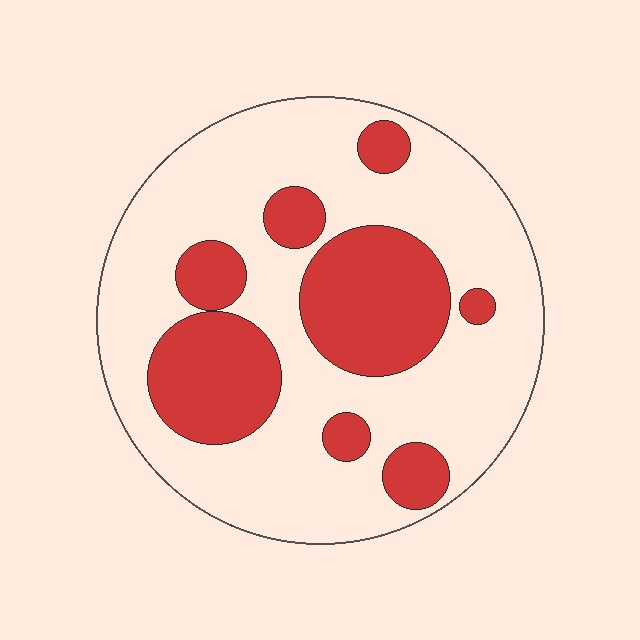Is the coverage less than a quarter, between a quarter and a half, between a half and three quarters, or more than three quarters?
Between a quarter and a half.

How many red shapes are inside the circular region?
8.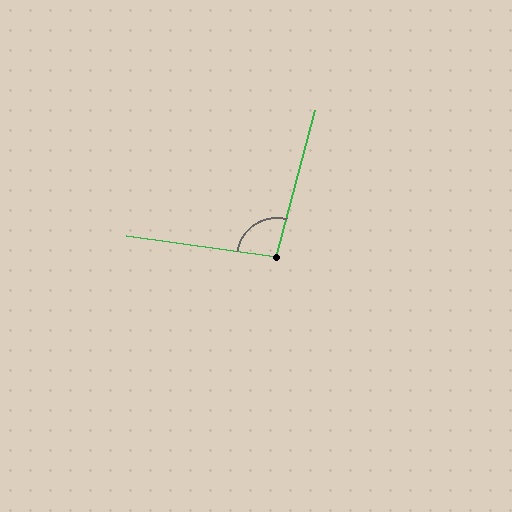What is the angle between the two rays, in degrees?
Approximately 97 degrees.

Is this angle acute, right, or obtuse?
It is obtuse.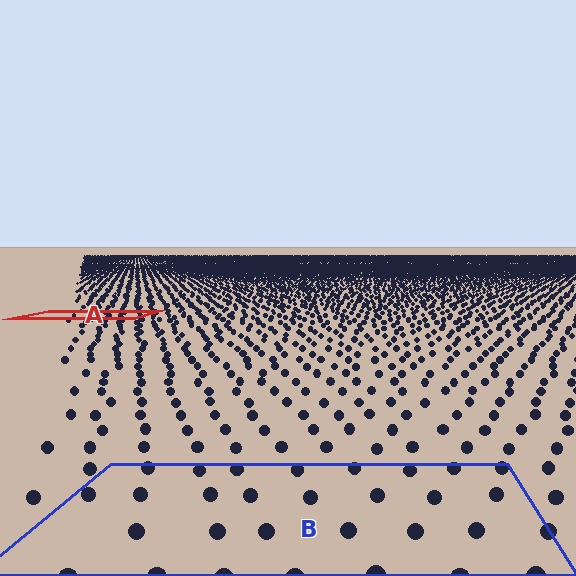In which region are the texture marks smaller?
The texture marks are smaller in region A, because it is farther away.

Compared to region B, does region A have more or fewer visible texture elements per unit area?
Region A has more texture elements per unit area — they are packed more densely because it is farther away.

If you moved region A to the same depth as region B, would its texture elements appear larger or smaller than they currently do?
They would appear larger. At a closer depth, the same texture elements are projected at a bigger on-screen size.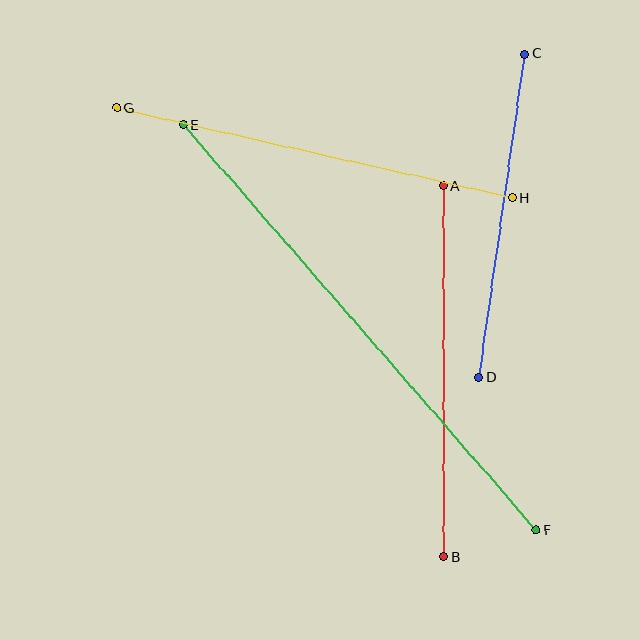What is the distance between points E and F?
The distance is approximately 538 pixels.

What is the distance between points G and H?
The distance is approximately 406 pixels.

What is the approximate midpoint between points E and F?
The midpoint is at approximately (359, 328) pixels.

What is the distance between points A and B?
The distance is approximately 371 pixels.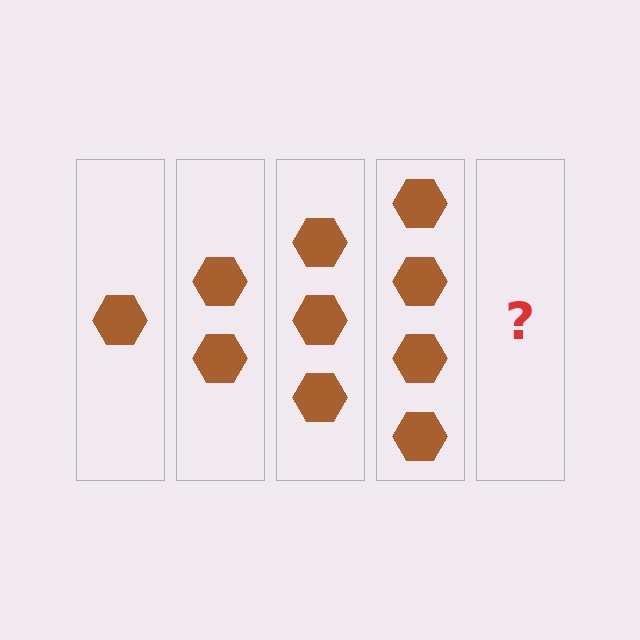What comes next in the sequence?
The next element should be 5 hexagons.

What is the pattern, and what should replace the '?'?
The pattern is that each step adds one more hexagon. The '?' should be 5 hexagons.